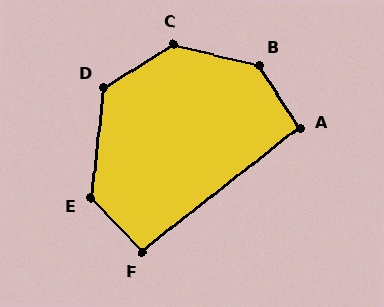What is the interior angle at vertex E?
Approximately 130 degrees (obtuse).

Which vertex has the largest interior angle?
B, at approximately 137 degrees.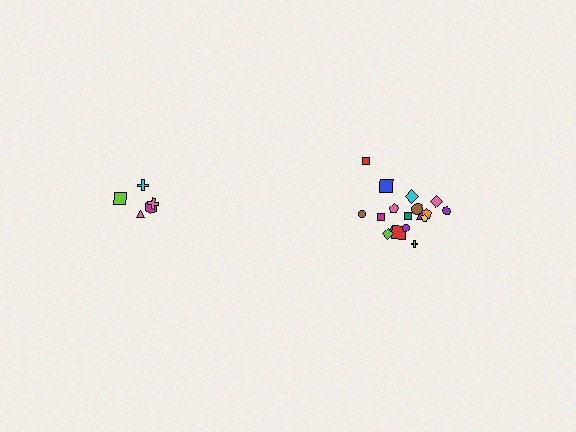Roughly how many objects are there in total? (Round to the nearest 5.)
Roughly 25 objects in total.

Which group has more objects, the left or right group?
The right group.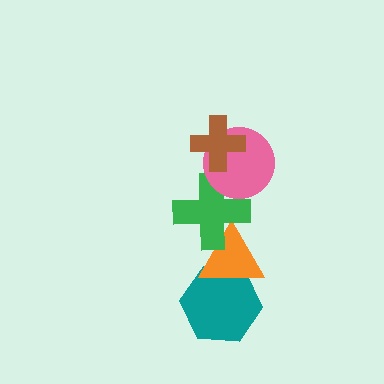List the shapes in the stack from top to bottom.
From top to bottom: the brown cross, the pink circle, the green cross, the orange triangle, the teal hexagon.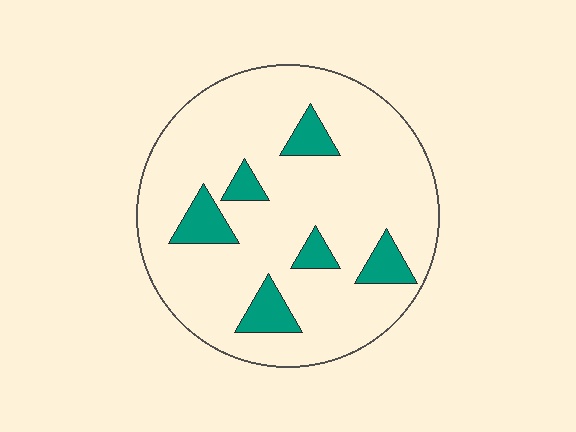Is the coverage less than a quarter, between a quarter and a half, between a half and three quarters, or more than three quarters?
Less than a quarter.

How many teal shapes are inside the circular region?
6.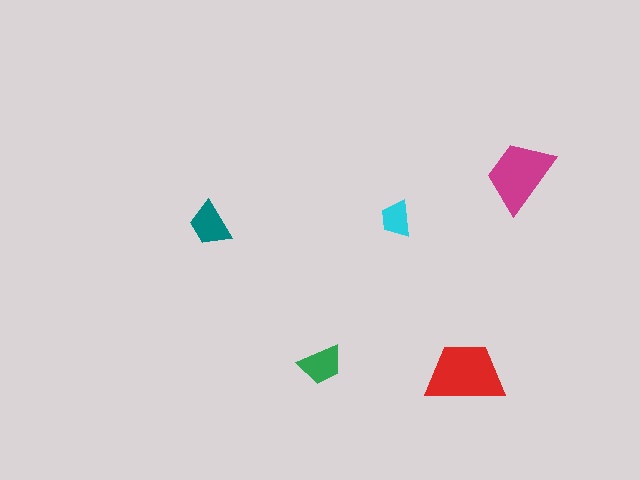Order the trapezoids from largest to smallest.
the red one, the magenta one, the teal one, the green one, the cyan one.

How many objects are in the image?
There are 5 objects in the image.